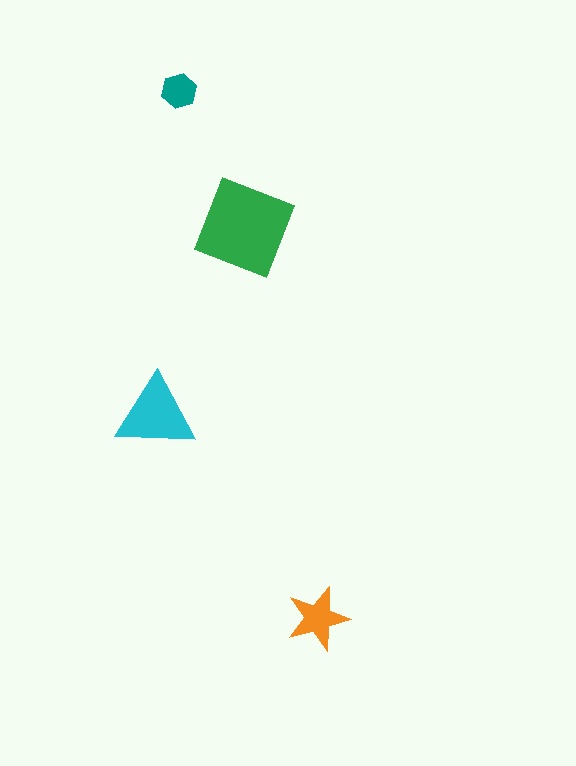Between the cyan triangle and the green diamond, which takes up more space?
The green diamond.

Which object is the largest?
The green diamond.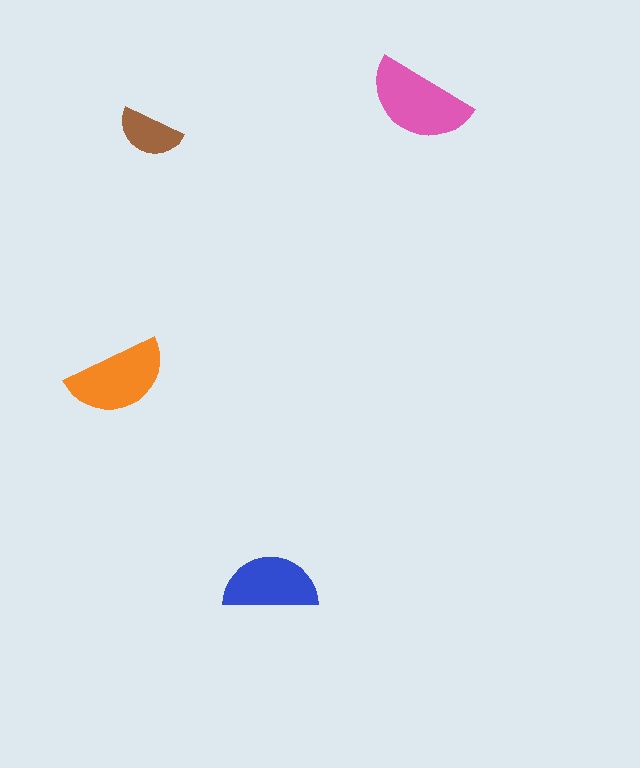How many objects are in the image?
There are 4 objects in the image.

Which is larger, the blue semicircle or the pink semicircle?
The pink one.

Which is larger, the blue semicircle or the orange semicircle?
The orange one.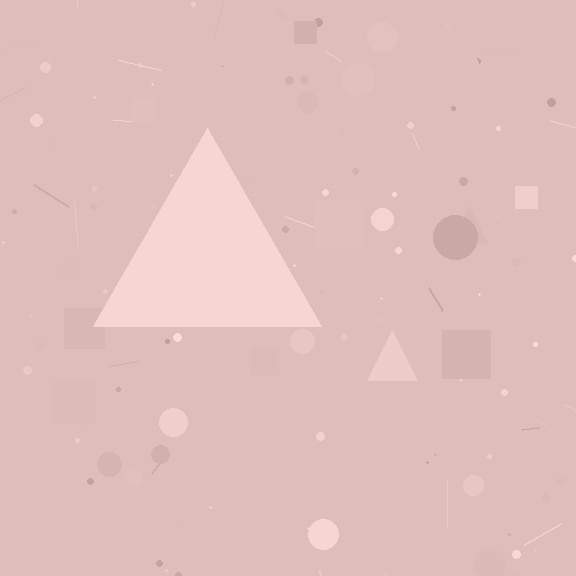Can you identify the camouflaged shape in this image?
The camouflaged shape is a triangle.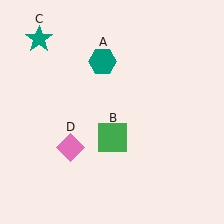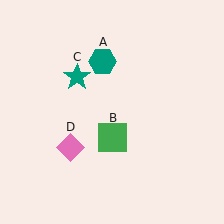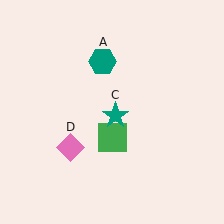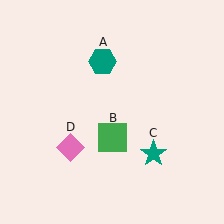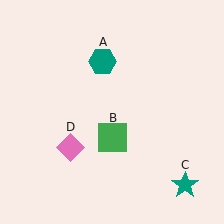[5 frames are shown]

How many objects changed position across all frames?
1 object changed position: teal star (object C).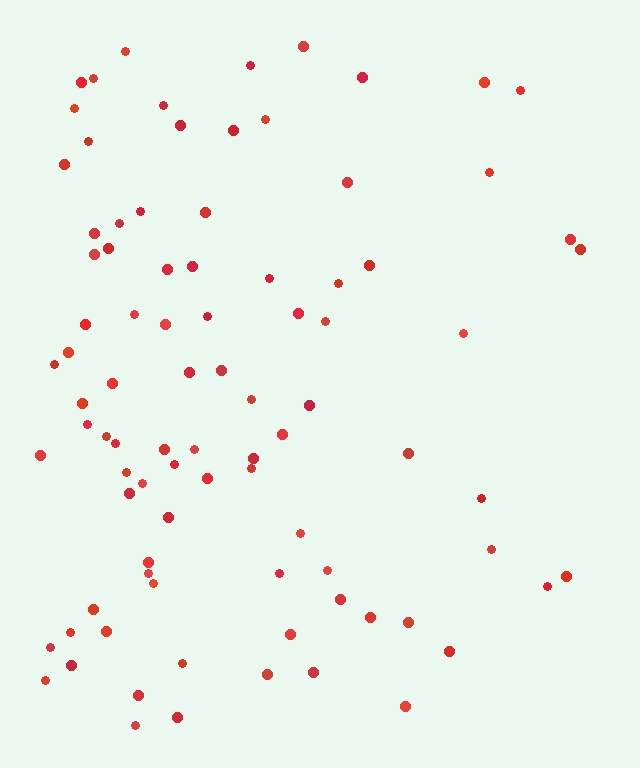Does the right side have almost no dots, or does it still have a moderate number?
Still a moderate number, just noticeably fewer than the left.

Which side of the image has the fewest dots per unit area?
The right.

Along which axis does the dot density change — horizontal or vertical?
Horizontal.